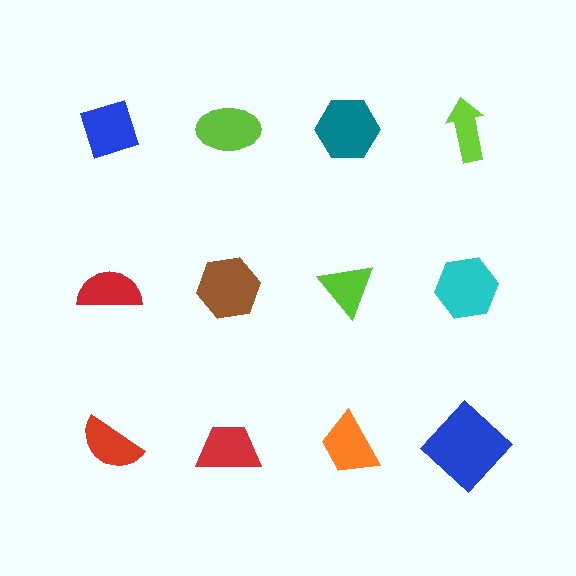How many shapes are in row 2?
4 shapes.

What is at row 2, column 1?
A red semicircle.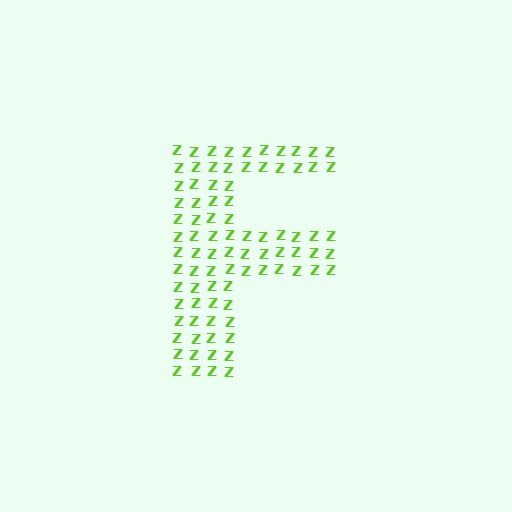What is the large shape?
The large shape is the letter F.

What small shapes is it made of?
It is made of small letter Z's.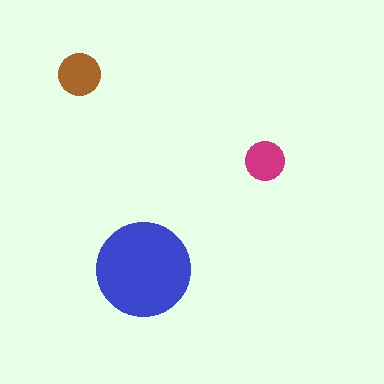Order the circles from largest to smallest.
the blue one, the brown one, the magenta one.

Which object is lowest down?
The blue circle is bottommost.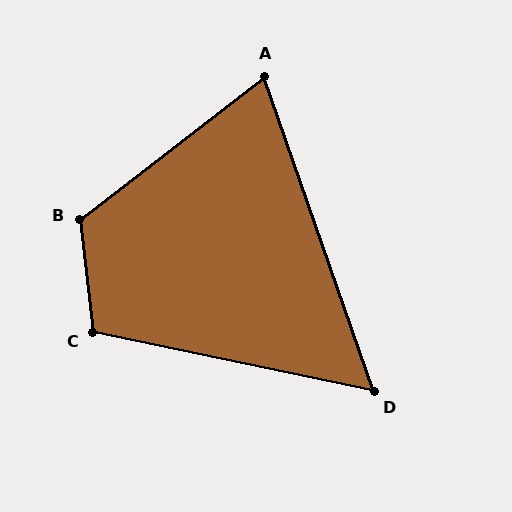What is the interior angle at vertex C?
Approximately 109 degrees (obtuse).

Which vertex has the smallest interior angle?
D, at approximately 59 degrees.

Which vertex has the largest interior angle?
B, at approximately 121 degrees.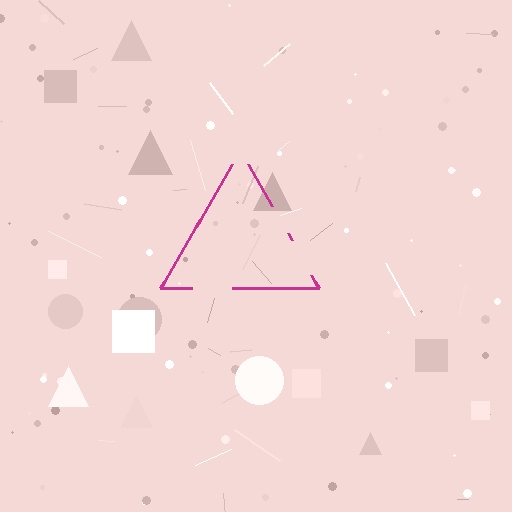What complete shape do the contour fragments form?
The contour fragments form a triangle.